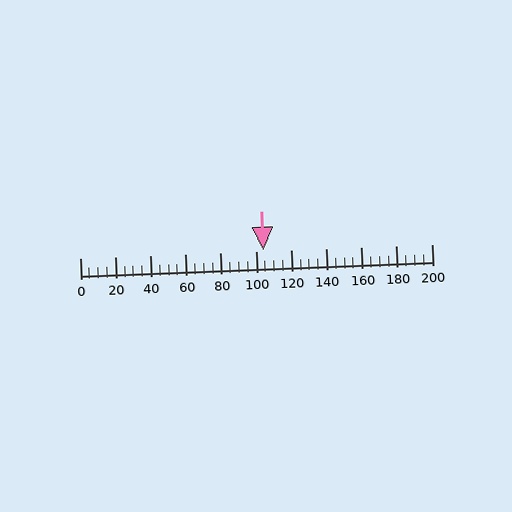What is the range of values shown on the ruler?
The ruler shows values from 0 to 200.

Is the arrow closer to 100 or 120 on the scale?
The arrow is closer to 100.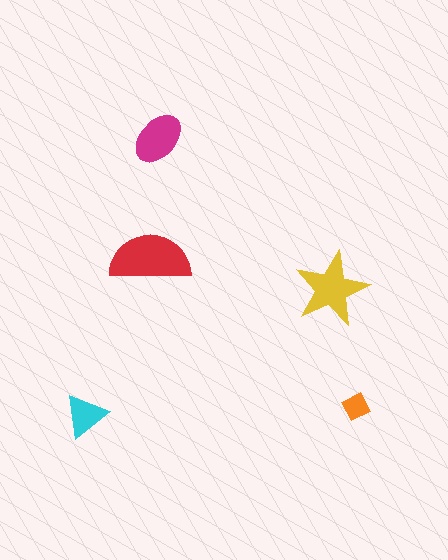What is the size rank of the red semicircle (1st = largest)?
1st.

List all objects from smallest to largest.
The orange diamond, the cyan triangle, the magenta ellipse, the yellow star, the red semicircle.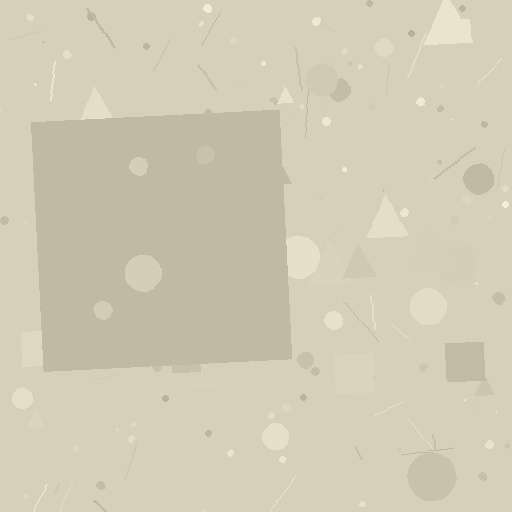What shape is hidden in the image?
A square is hidden in the image.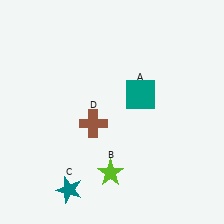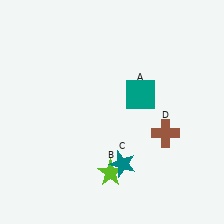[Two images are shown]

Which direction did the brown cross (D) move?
The brown cross (D) moved right.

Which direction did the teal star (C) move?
The teal star (C) moved right.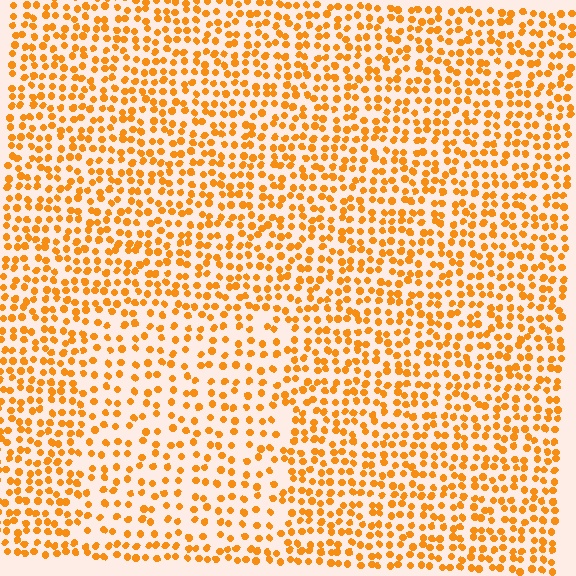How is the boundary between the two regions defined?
The boundary is defined by a change in element density (approximately 1.6x ratio). All elements are the same color, size, and shape.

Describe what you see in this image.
The image contains small orange elements arranged at two different densities. A rectangle-shaped region is visible where the elements are less densely packed than the surrounding area.